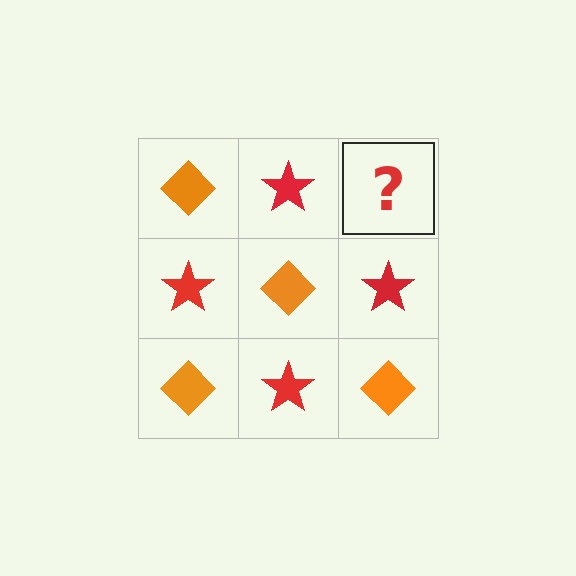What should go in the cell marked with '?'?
The missing cell should contain an orange diamond.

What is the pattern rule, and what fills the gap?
The rule is that it alternates orange diamond and red star in a checkerboard pattern. The gap should be filled with an orange diamond.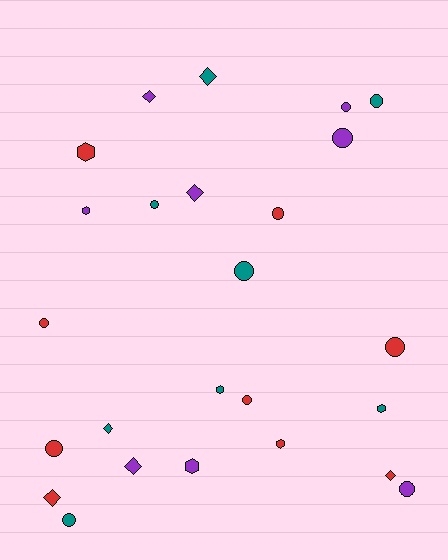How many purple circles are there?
There are 3 purple circles.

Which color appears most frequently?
Red, with 9 objects.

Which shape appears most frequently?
Circle, with 12 objects.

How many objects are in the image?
There are 25 objects.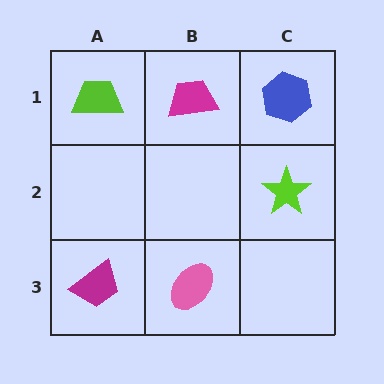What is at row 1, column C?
A blue hexagon.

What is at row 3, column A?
A magenta trapezoid.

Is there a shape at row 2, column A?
No, that cell is empty.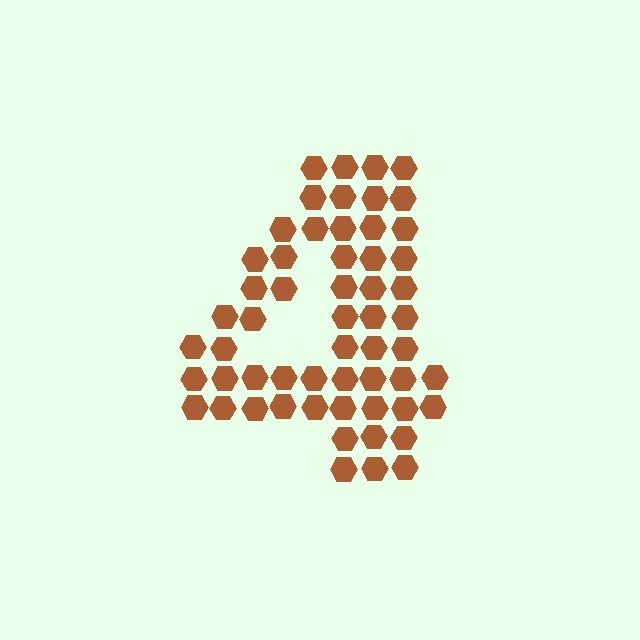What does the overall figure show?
The overall figure shows the digit 4.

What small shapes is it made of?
It is made of small hexagons.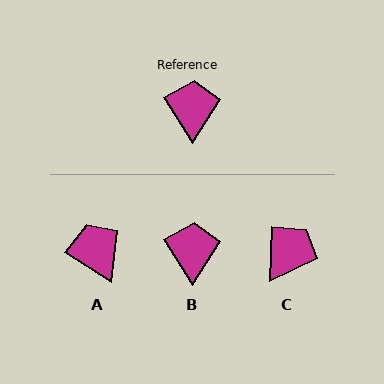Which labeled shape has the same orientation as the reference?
B.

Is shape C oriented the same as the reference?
No, it is off by about 34 degrees.